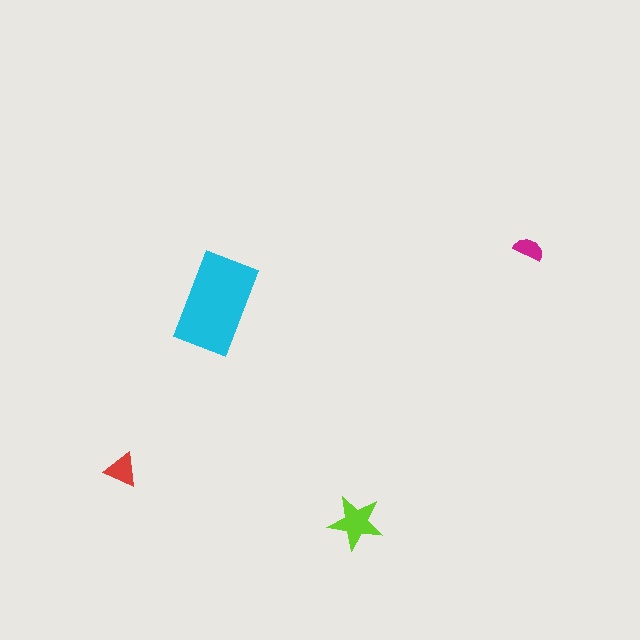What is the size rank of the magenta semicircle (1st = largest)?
4th.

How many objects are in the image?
There are 4 objects in the image.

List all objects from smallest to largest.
The magenta semicircle, the red triangle, the lime star, the cyan rectangle.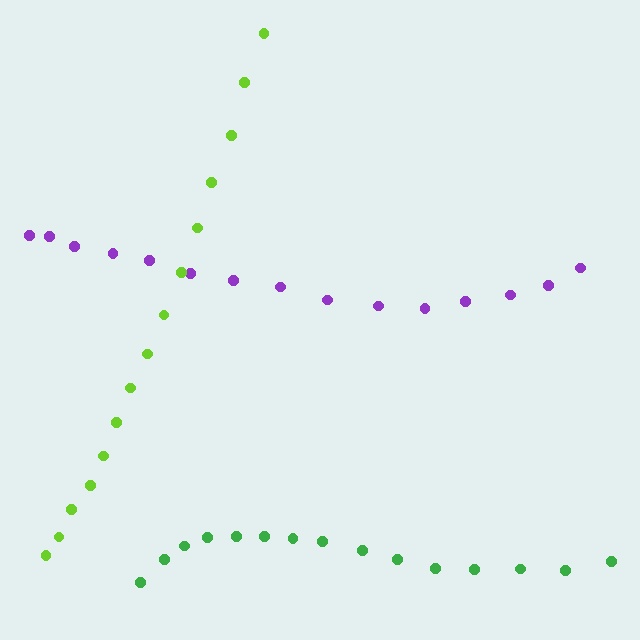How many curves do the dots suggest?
There are 3 distinct paths.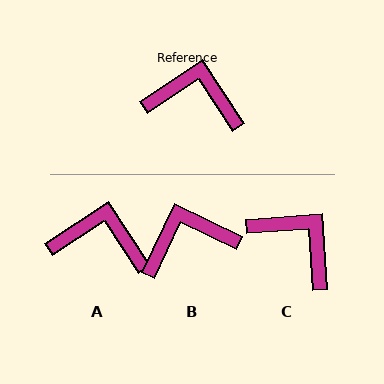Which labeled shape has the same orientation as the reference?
A.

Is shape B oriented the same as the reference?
No, it is off by about 31 degrees.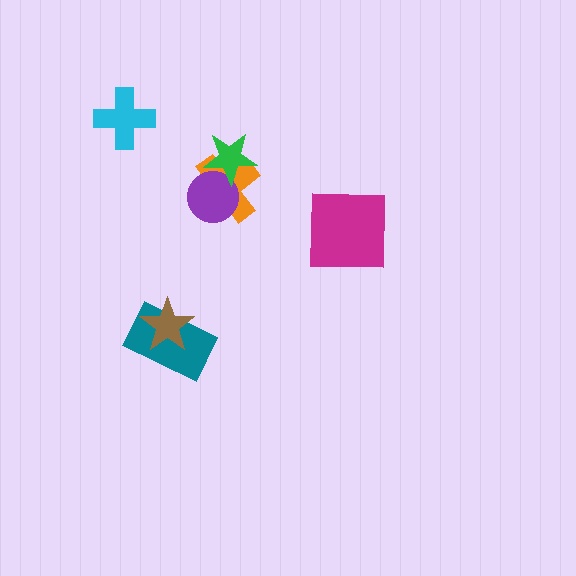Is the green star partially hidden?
No, no other shape covers it.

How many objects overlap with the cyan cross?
0 objects overlap with the cyan cross.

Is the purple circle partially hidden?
Yes, it is partially covered by another shape.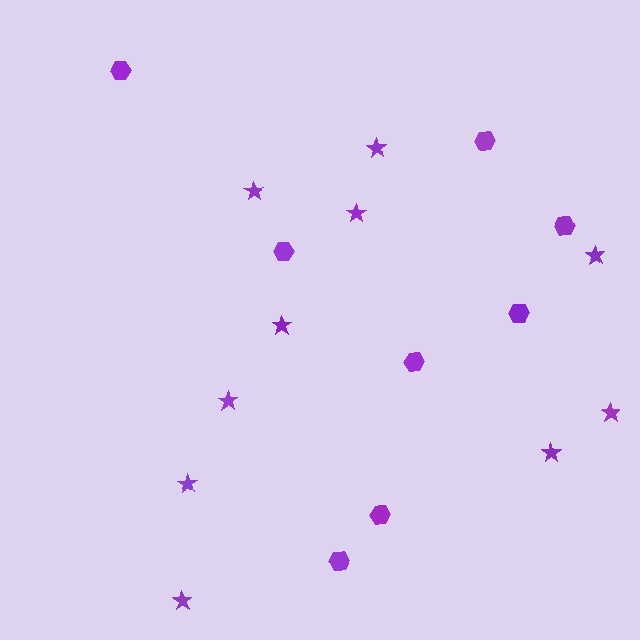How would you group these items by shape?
There are 2 groups: one group of hexagons (8) and one group of stars (10).